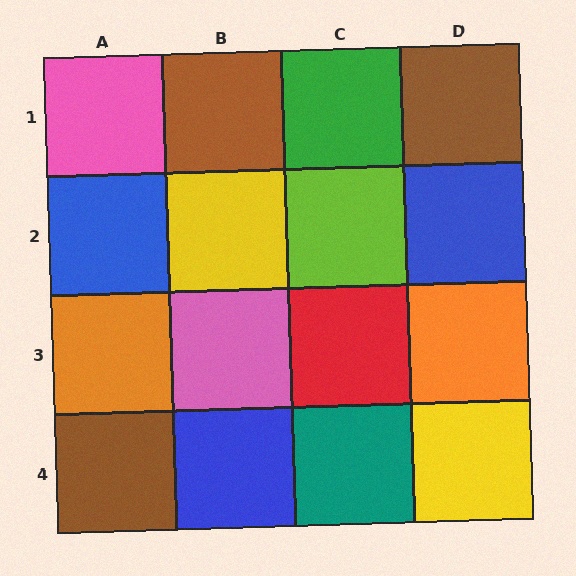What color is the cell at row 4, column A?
Brown.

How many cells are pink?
2 cells are pink.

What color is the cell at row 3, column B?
Pink.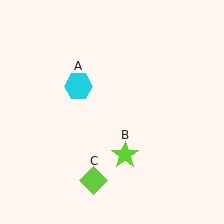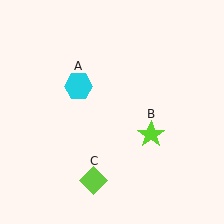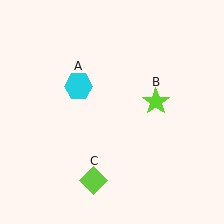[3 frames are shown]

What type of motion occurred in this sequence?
The lime star (object B) rotated counterclockwise around the center of the scene.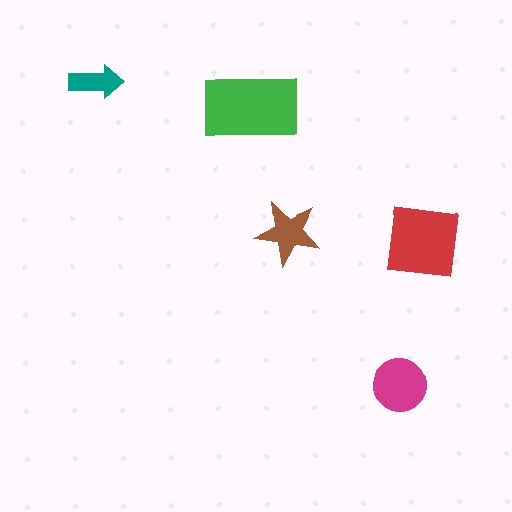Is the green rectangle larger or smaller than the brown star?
Larger.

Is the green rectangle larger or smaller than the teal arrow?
Larger.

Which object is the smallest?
The teal arrow.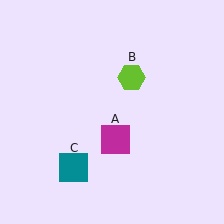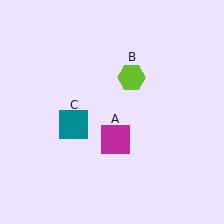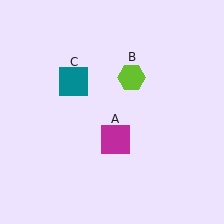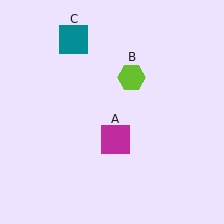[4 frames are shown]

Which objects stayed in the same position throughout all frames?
Magenta square (object A) and lime hexagon (object B) remained stationary.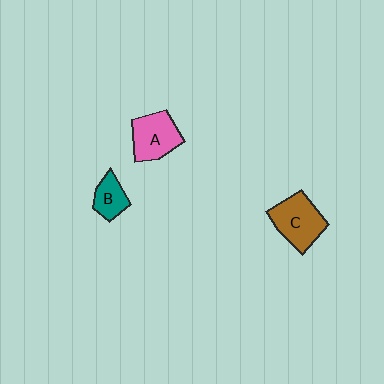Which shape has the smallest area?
Shape B (teal).